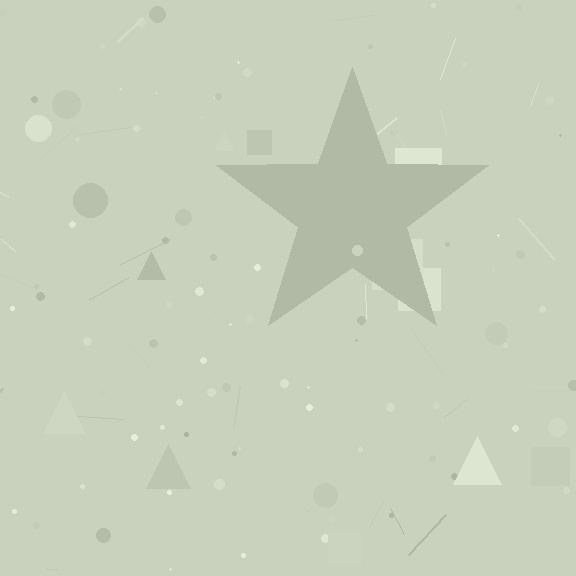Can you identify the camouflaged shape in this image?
The camouflaged shape is a star.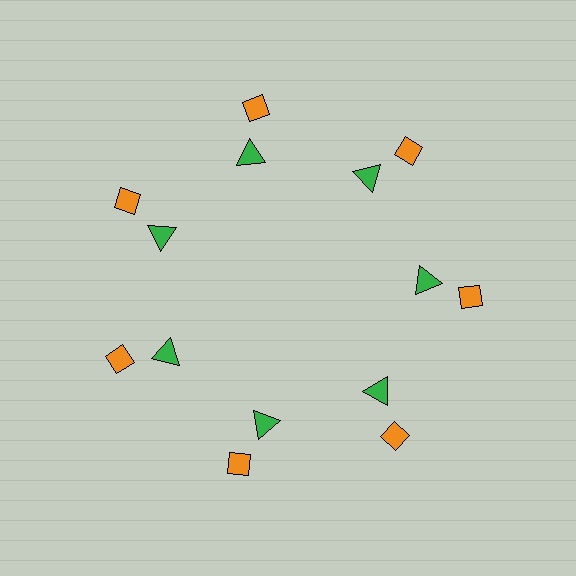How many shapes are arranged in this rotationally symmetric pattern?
There are 14 shapes, arranged in 7 groups of 2.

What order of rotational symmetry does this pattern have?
This pattern has 7-fold rotational symmetry.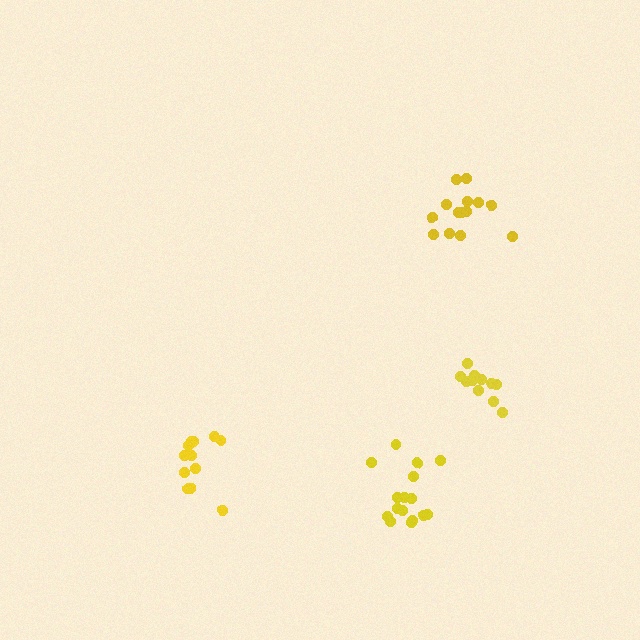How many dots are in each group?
Group 1: 14 dots, Group 2: 12 dots, Group 3: 16 dots, Group 4: 11 dots (53 total).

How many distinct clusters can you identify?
There are 4 distinct clusters.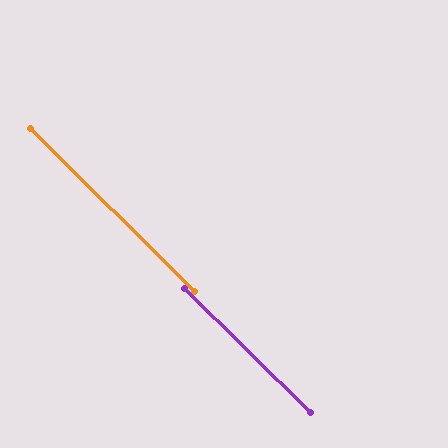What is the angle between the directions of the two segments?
Approximately 0 degrees.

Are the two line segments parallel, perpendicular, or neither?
Parallel — their directions differ by only 0.3°.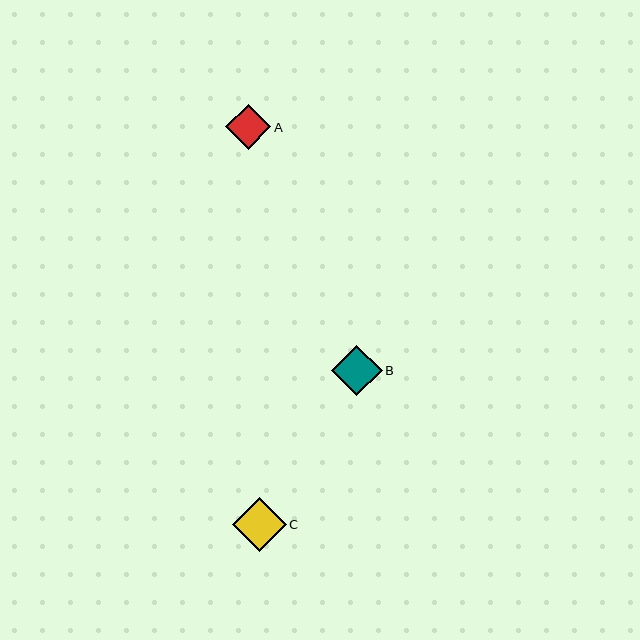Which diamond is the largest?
Diamond C is the largest with a size of approximately 53 pixels.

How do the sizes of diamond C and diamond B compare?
Diamond C and diamond B are approximately the same size.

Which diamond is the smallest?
Diamond A is the smallest with a size of approximately 45 pixels.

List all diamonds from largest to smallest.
From largest to smallest: C, B, A.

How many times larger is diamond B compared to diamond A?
Diamond B is approximately 1.1 times the size of diamond A.